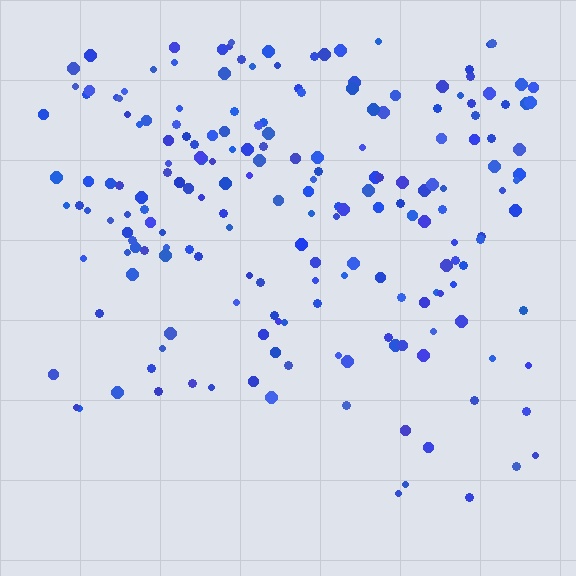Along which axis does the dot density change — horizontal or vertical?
Vertical.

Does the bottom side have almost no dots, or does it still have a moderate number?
Still a moderate number, just noticeably fewer than the top.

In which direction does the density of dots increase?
From bottom to top, with the top side densest.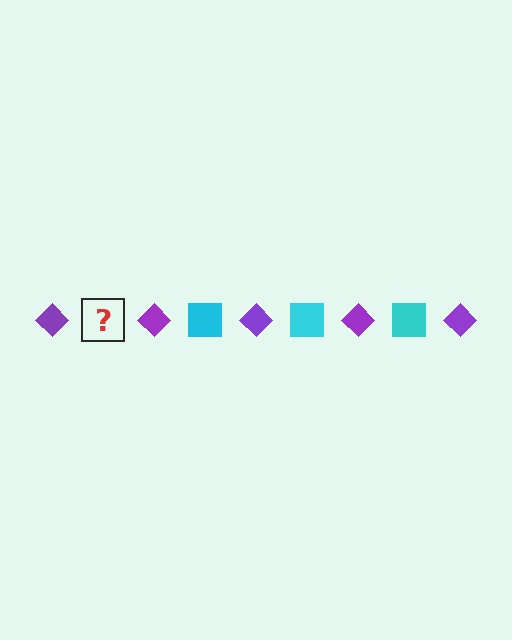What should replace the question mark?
The question mark should be replaced with a cyan square.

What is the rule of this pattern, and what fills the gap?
The rule is that the pattern alternates between purple diamond and cyan square. The gap should be filled with a cyan square.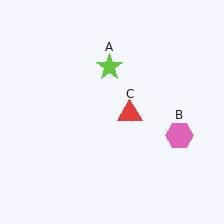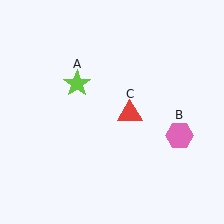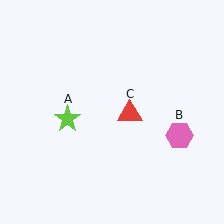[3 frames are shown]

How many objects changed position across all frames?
1 object changed position: lime star (object A).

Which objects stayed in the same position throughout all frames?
Pink hexagon (object B) and red triangle (object C) remained stationary.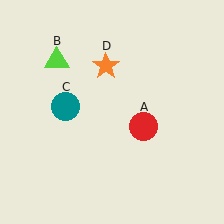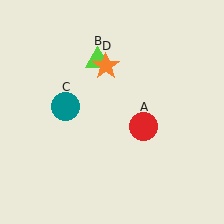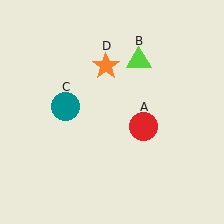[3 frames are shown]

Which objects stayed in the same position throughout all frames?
Red circle (object A) and teal circle (object C) and orange star (object D) remained stationary.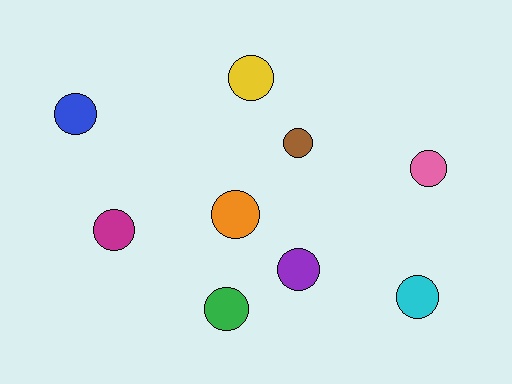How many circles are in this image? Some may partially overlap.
There are 9 circles.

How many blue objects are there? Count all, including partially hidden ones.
There is 1 blue object.